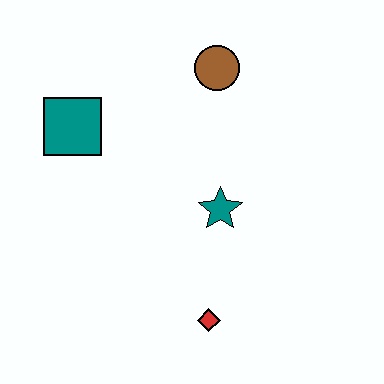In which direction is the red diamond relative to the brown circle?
The red diamond is below the brown circle.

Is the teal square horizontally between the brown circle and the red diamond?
No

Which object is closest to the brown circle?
The teal star is closest to the brown circle.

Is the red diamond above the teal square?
No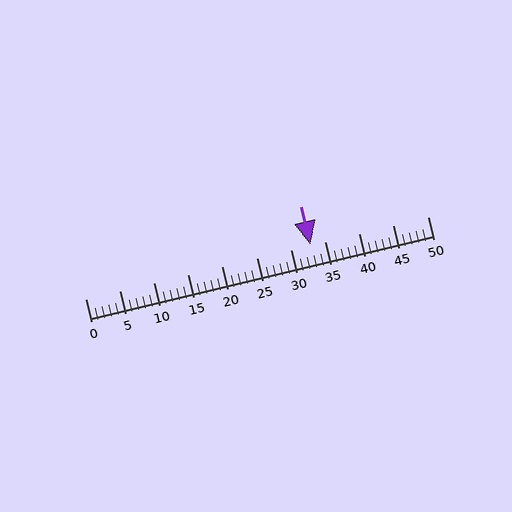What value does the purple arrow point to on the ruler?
The purple arrow points to approximately 33.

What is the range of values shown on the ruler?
The ruler shows values from 0 to 50.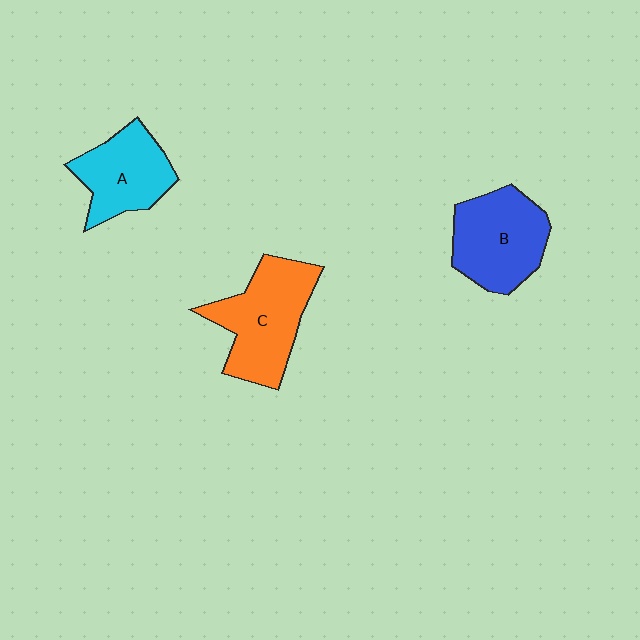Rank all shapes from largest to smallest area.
From largest to smallest: C (orange), B (blue), A (cyan).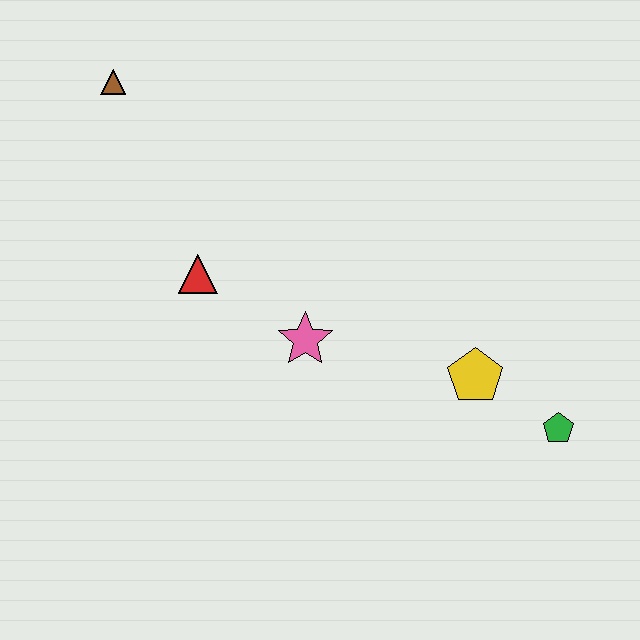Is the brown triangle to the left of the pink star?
Yes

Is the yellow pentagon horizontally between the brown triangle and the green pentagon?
Yes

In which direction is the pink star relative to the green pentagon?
The pink star is to the left of the green pentagon.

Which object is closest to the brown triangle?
The red triangle is closest to the brown triangle.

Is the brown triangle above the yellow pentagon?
Yes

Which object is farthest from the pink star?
The brown triangle is farthest from the pink star.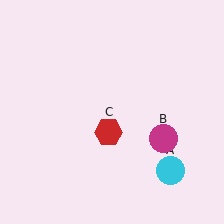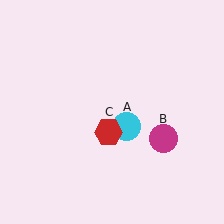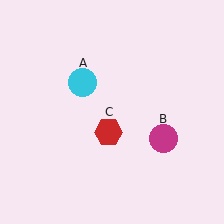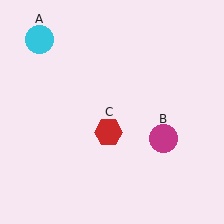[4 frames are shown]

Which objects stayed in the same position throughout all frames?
Magenta circle (object B) and red hexagon (object C) remained stationary.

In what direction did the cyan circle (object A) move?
The cyan circle (object A) moved up and to the left.